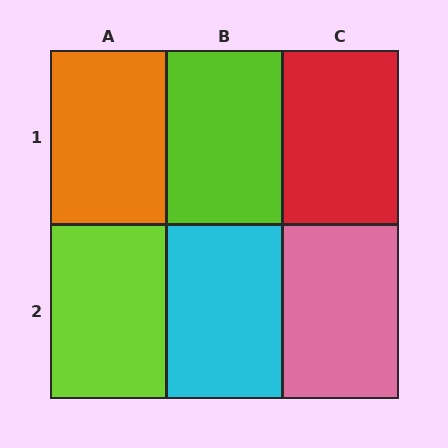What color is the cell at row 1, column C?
Red.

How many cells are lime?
2 cells are lime.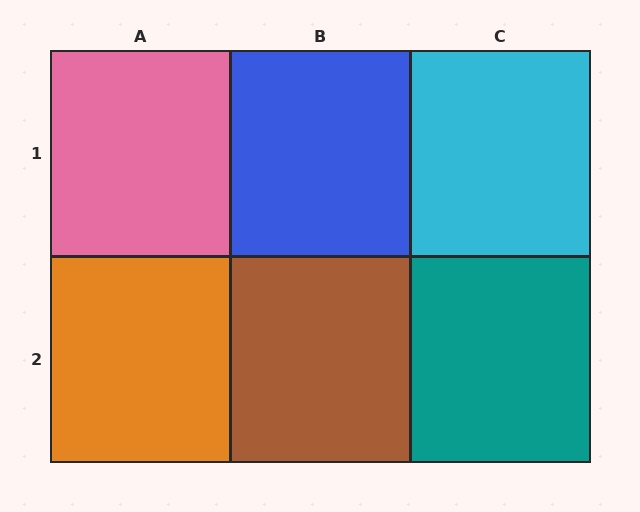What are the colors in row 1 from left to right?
Pink, blue, cyan.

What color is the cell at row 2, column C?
Teal.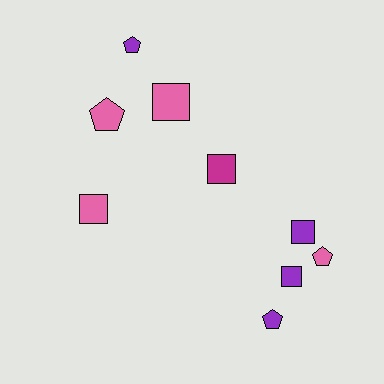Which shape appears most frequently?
Square, with 5 objects.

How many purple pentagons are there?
There are 2 purple pentagons.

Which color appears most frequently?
Purple, with 4 objects.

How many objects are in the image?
There are 9 objects.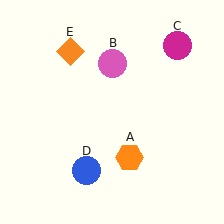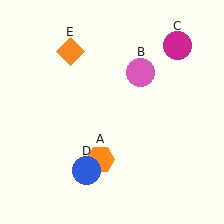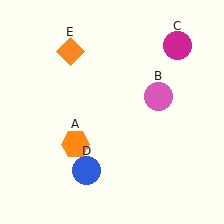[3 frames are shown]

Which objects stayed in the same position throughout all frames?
Magenta circle (object C) and blue circle (object D) and orange diamond (object E) remained stationary.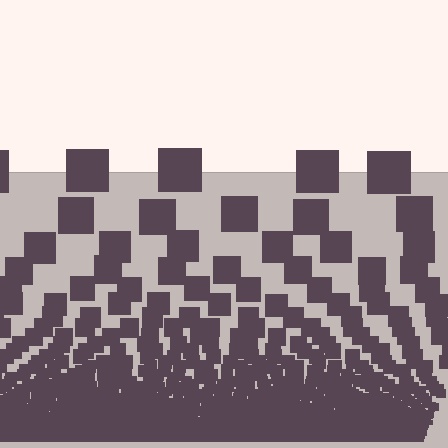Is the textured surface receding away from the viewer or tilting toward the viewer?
The surface appears to tilt toward the viewer. Texture elements get larger and sparser toward the top.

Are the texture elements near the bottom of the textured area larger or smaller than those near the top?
Smaller. The gradient is inverted — elements near the bottom are smaller and denser.